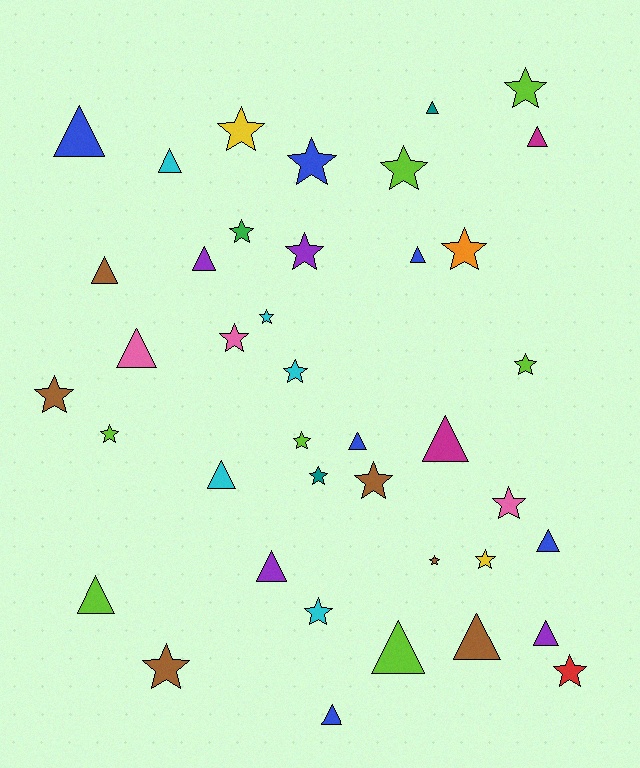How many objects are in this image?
There are 40 objects.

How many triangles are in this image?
There are 18 triangles.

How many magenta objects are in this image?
There are 2 magenta objects.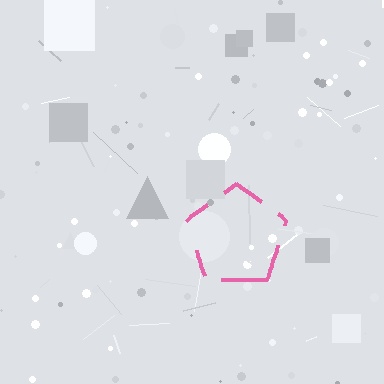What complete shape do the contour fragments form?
The contour fragments form a pentagon.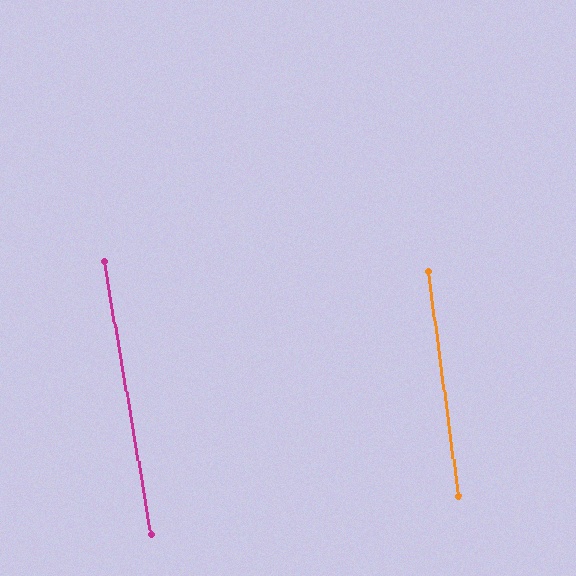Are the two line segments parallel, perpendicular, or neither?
Parallel — their directions differ by only 2.0°.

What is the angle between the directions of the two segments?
Approximately 2 degrees.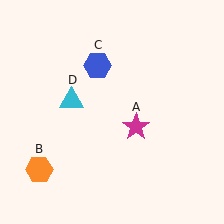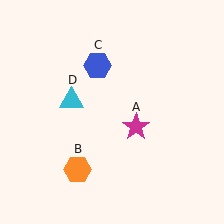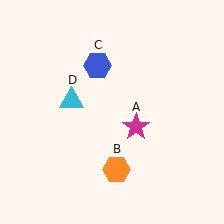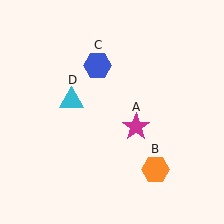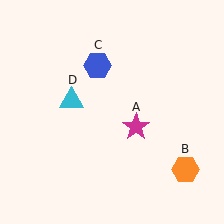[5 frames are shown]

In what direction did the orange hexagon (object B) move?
The orange hexagon (object B) moved right.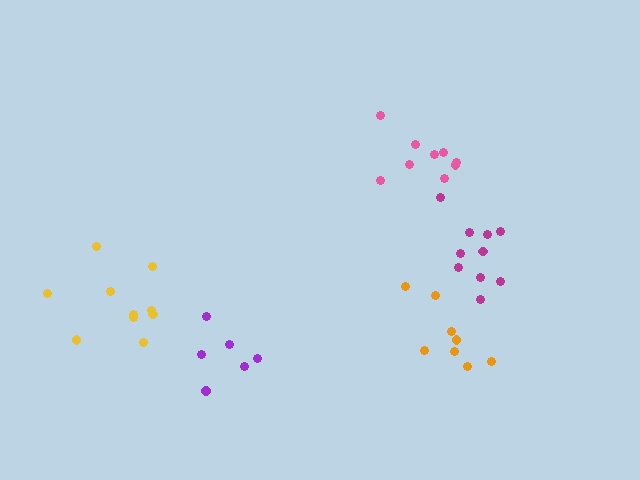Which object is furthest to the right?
The magenta cluster is rightmost.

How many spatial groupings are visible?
There are 5 spatial groupings.